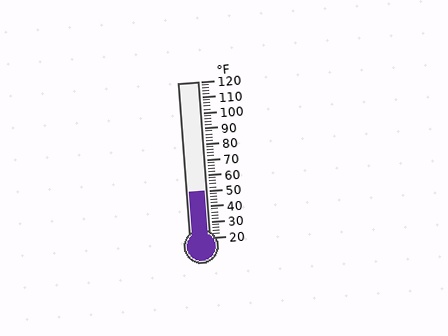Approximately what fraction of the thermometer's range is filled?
The thermometer is filled to approximately 30% of its range.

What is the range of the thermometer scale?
The thermometer scale ranges from 20°F to 120°F.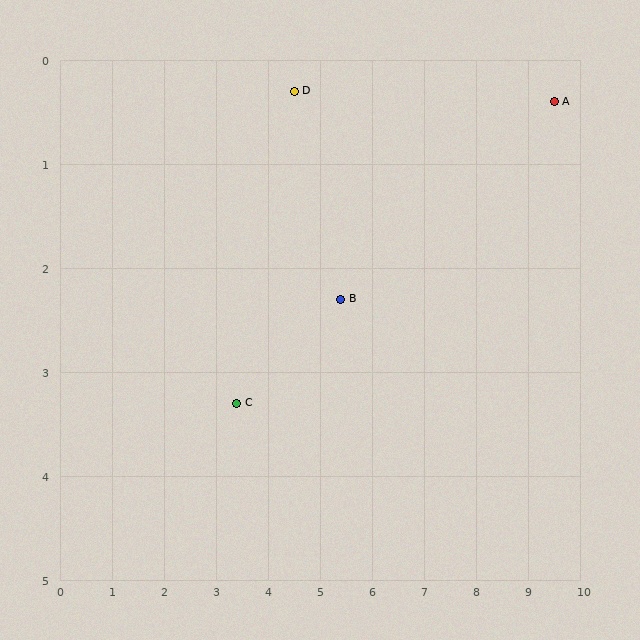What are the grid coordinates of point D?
Point D is at approximately (4.5, 0.3).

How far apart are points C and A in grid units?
Points C and A are about 6.8 grid units apart.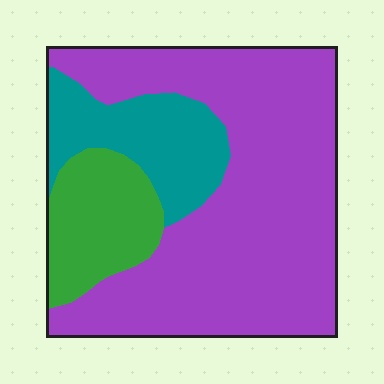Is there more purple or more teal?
Purple.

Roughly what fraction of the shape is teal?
Teal covers around 20% of the shape.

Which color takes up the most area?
Purple, at roughly 65%.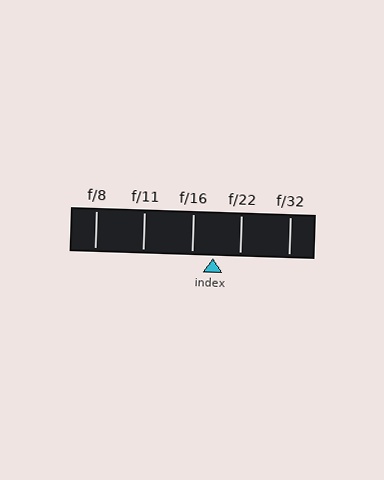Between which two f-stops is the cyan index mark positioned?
The index mark is between f/16 and f/22.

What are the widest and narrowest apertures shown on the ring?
The widest aperture shown is f/8 and the narrowest is f/32.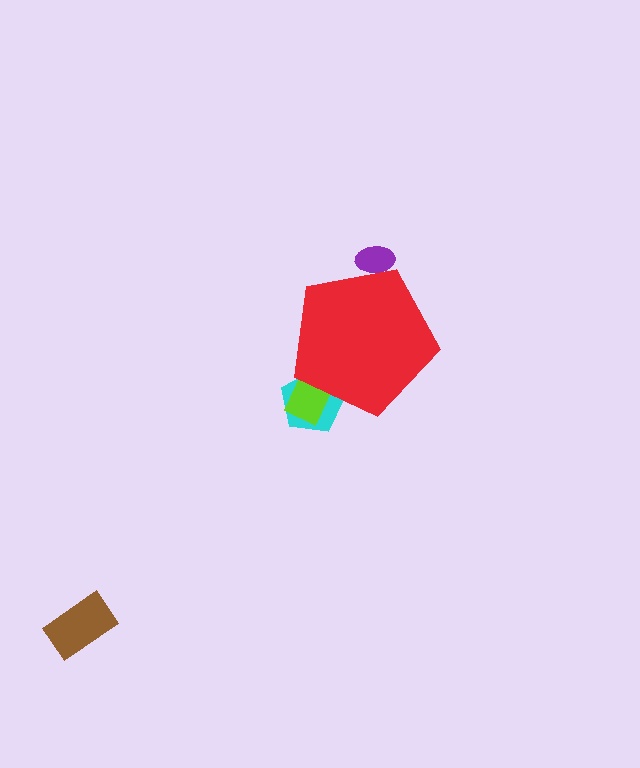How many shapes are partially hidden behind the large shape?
3 shapes are partially hidden.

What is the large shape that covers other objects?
A red pentagon.